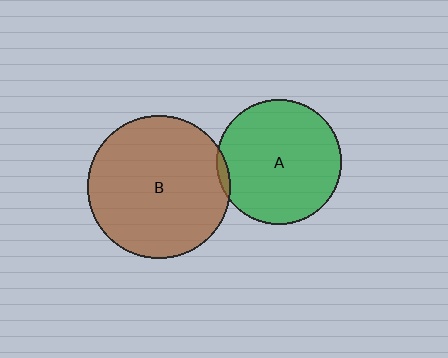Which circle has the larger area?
Circle B (brown).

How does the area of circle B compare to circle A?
Approximately 1.3 times.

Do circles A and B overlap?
Yes.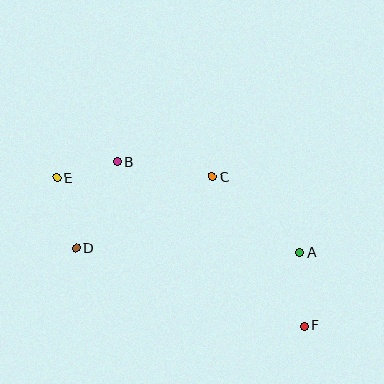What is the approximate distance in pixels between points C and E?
The distance between C and E is approximately 156 pixels.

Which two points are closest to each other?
Points B and E are closest to each other.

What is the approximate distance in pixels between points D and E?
The distance between D and E is approximately 73 pixels.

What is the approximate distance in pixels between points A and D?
The distance between A and D is approximately 223 pixels.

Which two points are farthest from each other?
Points E and F are farthest from each other.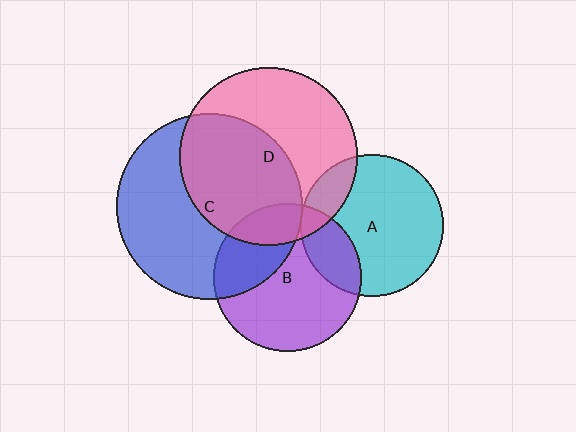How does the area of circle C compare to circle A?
Approximately 1.7 times.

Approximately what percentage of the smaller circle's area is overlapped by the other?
Approximately 50%.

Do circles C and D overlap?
Yes.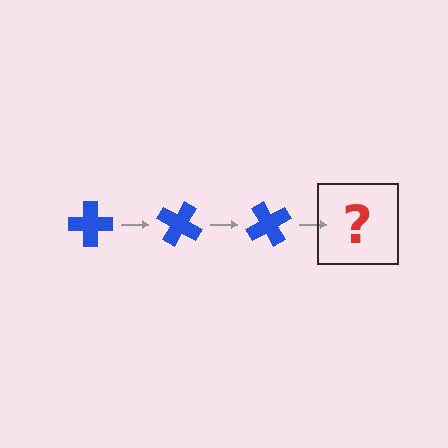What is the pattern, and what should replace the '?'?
The pattern is that the cross rotates 30 degrees each step. The '?' should be a blue cross rotated 90 degrees.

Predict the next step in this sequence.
The next step is a blue cross rotated 90 degrees.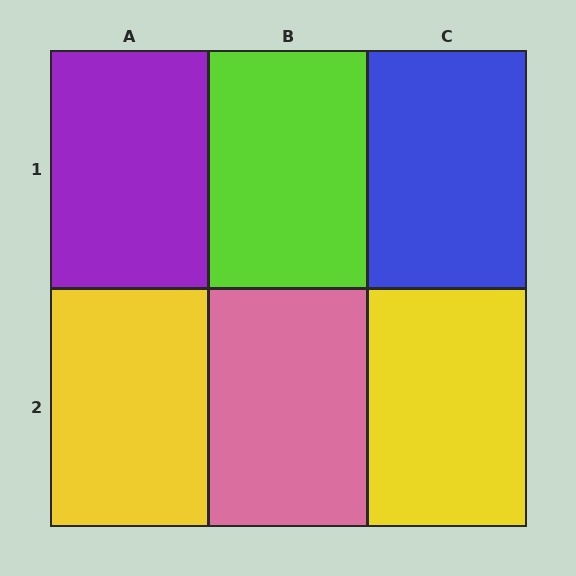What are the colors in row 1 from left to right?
Purple, lime, blue.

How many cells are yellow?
2 cells are yellow.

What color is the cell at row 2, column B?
Pink.